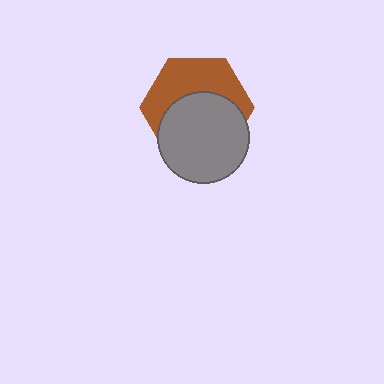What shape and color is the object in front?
The object in front is a gray circle.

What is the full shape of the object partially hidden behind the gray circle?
The partially hidden object is a brown hexagon.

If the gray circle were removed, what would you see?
You would see the complete brown hexagon.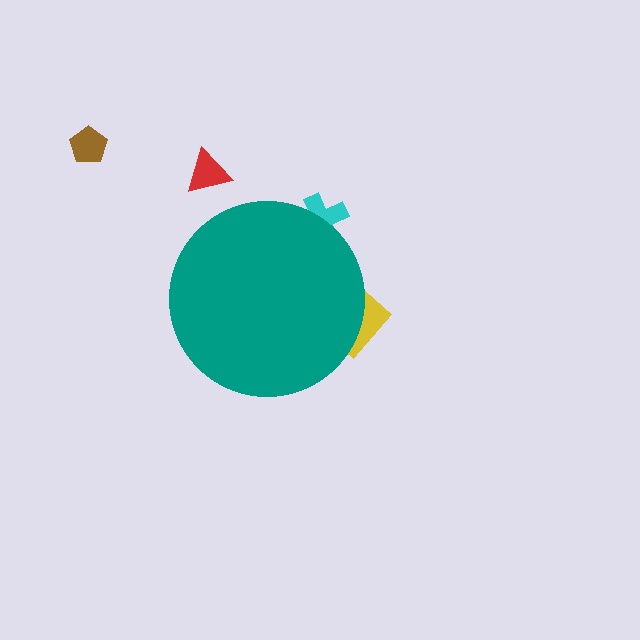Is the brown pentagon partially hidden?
No, the brown pentagon is fully visible.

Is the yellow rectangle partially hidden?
Yes, the yellow rectangle is partially hidden behind the teal circle.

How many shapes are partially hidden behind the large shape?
2 shapes are partially hidden.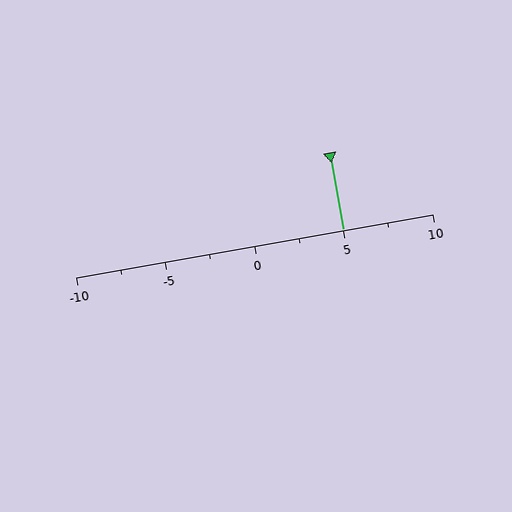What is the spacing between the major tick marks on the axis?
The major ticks are spaced 5 apart.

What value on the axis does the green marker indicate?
The marker indicates approximately 5.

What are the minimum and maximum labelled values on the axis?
The axis runs from -10 to 10.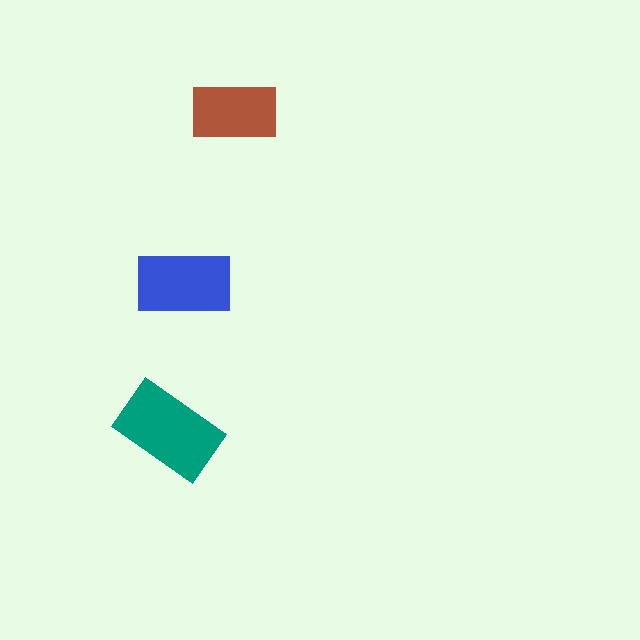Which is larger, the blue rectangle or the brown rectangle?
The blue one.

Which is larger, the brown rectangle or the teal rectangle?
The teal one.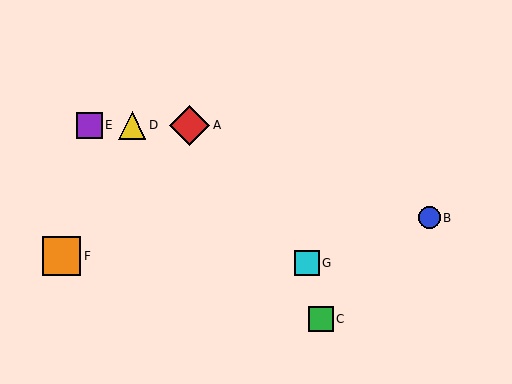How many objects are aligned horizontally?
3 objects (A, D, E) are aligned horizontally.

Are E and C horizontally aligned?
No, E is at y≈125 and C is at y≈319.